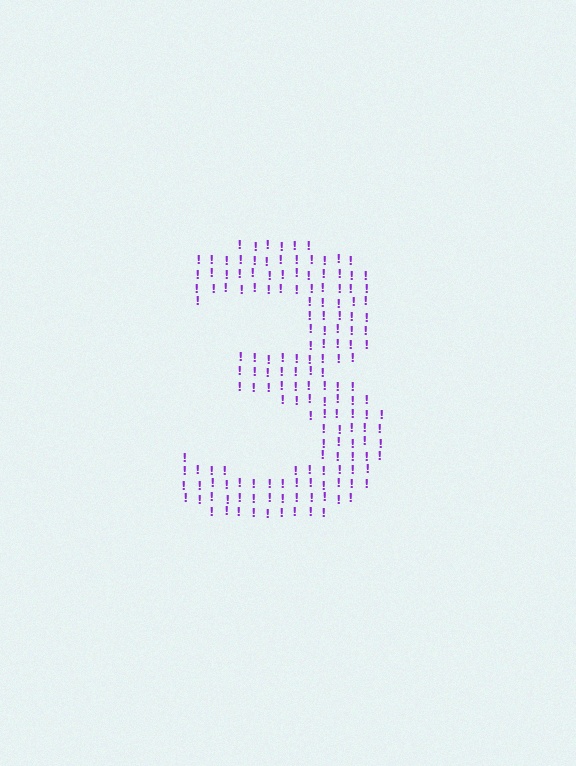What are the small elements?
The small elements are exclamation marks.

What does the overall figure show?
The overall figure shows the digit 3.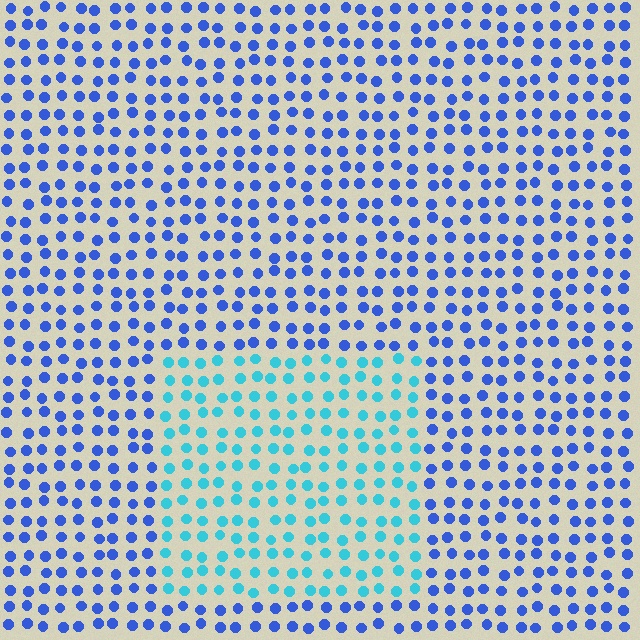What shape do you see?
I see a rectangle.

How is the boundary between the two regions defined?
The boundary is defined purely by a slight shift in hue (about 41 degrees). Spacing, size, and orientation are identical on both sides.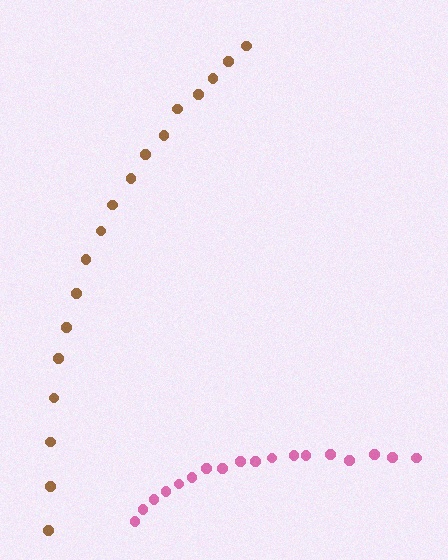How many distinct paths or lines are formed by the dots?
There are 2 distinct paths.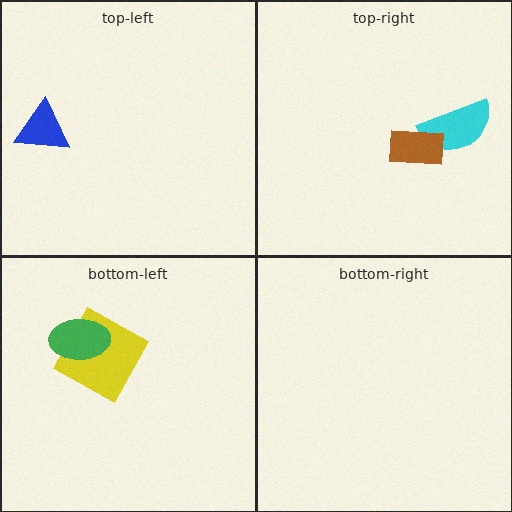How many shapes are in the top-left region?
1.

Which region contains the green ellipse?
The bottom-left region.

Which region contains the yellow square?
The bottom-left region.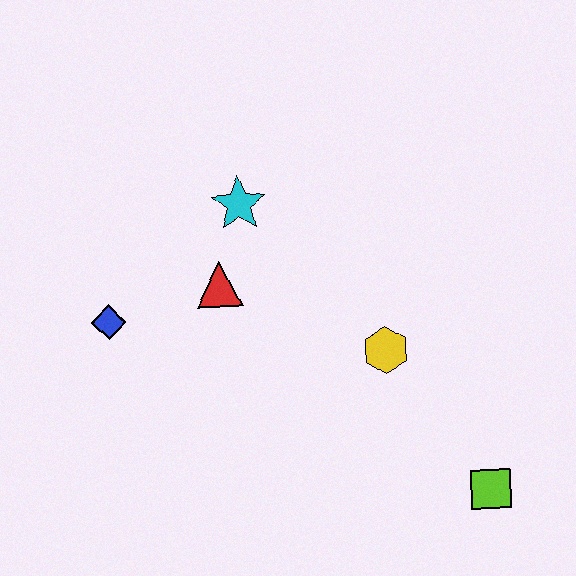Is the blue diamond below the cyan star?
Yes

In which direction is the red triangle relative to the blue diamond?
The red triangle is to the right of the blue diamond.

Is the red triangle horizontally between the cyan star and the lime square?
No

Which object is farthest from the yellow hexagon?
The blue diamond is farthest from the yellow hexagon.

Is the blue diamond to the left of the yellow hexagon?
Yes